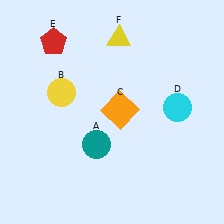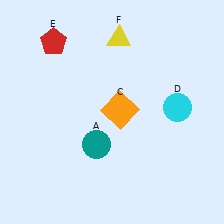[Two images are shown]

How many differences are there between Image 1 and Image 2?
There is 1 difference between the two images.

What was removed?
The yellow circle (B) was removed in Image 2.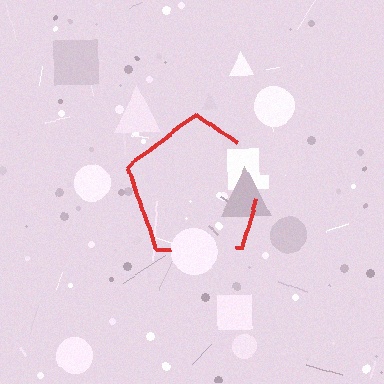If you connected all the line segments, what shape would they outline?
They would outline a pentagon.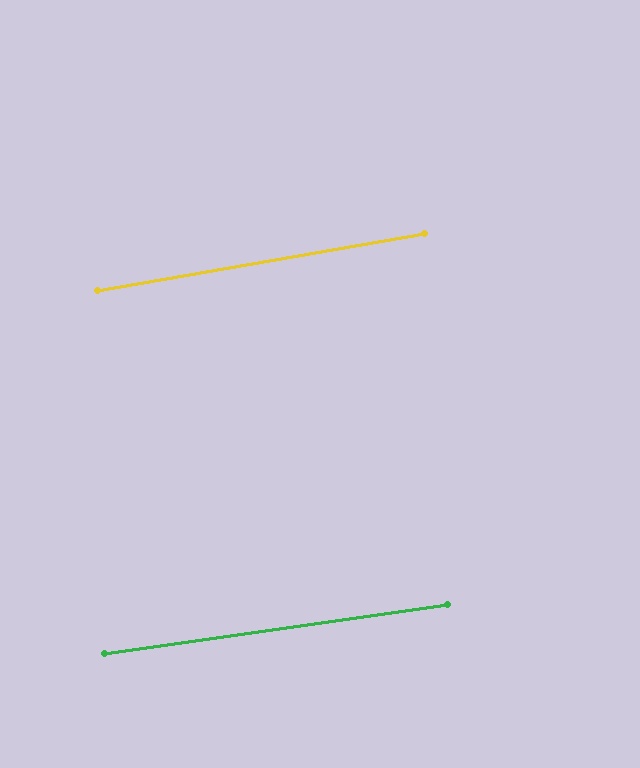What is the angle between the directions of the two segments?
Approximately 2 degrees.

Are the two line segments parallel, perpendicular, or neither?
Parallel — their directions differ by only 1.9°.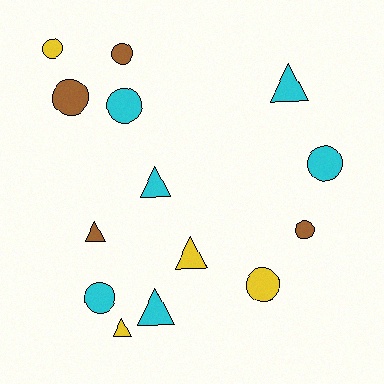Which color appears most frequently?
Cyan, with 6 objects.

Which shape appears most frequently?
Circle, with 8 objects.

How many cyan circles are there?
There are 3 cyan circles.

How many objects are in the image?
There are 14 objects.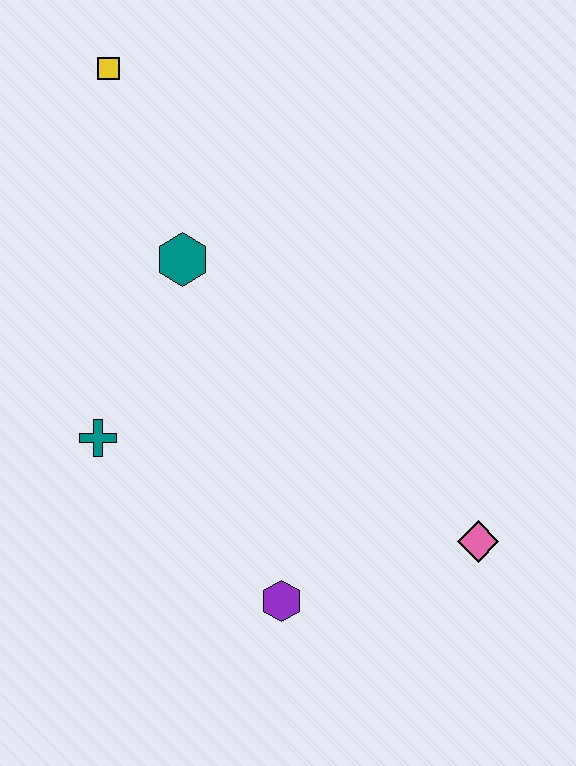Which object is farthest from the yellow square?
The pink diamond is farthest from the yellow square.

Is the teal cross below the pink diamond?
No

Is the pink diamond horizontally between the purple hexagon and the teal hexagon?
No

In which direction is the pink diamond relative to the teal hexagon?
The pink diamond is to the right of the teal hexagon.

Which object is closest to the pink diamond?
The purple hexagon is closest to the pink diamond.